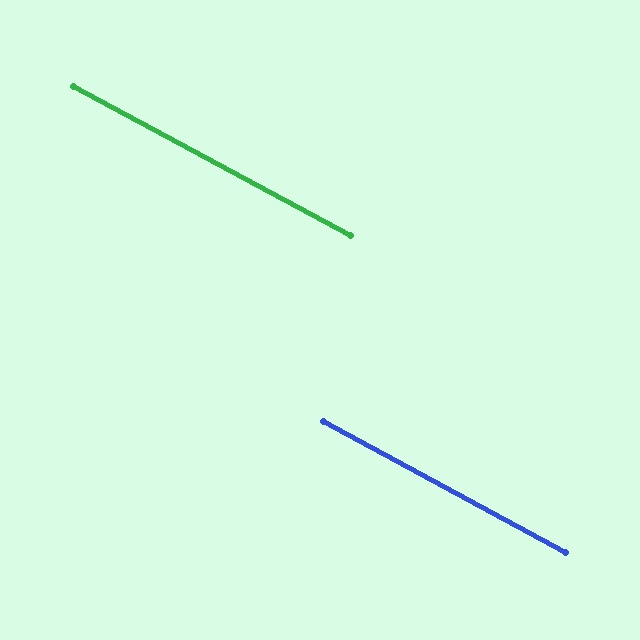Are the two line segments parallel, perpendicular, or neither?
Parallel — their directions differ by only 0.2°.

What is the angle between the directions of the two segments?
Approximately 0 degrees.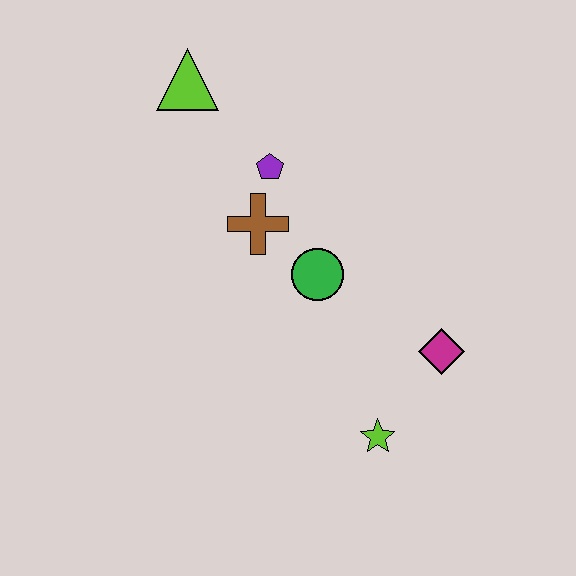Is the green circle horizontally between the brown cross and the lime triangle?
No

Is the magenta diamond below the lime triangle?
Yes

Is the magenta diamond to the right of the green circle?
Yes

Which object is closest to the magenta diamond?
The lime star is closest to the magenta diamond.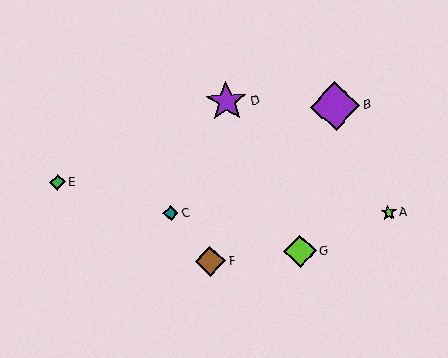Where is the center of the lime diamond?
The center of the lime diamond is at (300, 251).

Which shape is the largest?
The purple diamond (labeled B) is the largest.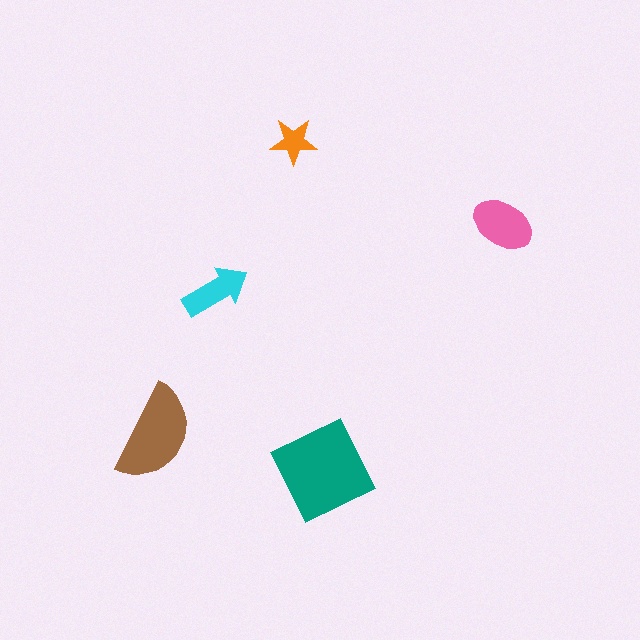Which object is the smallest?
The orange star.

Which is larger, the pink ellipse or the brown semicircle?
The brown semicircle.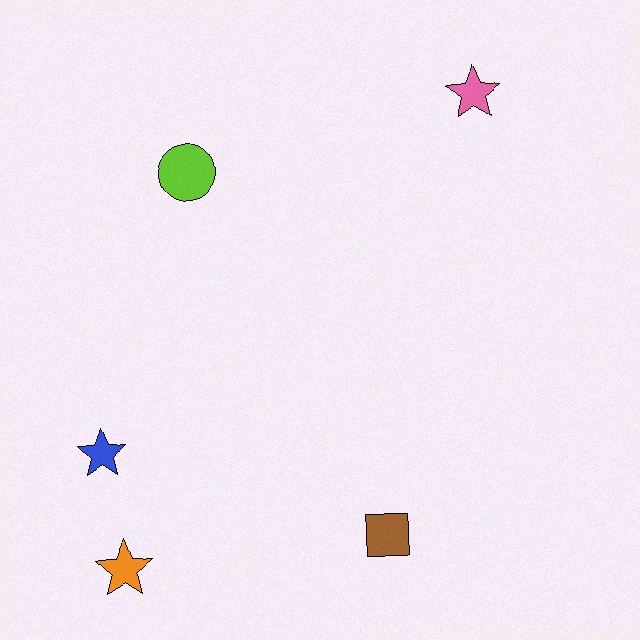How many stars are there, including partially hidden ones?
There are 3 stars.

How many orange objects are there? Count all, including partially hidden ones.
There is 1 orange object.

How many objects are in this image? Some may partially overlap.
There are 5 objects.